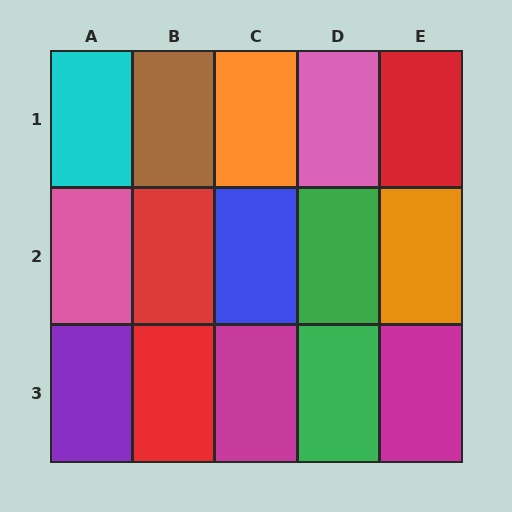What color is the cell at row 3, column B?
Red.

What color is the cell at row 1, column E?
Red.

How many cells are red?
3 cells are red.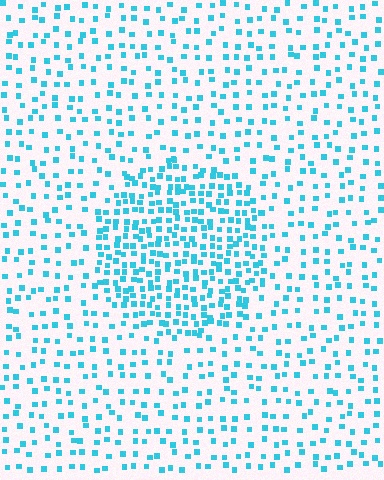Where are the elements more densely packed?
The elements are more densely packed inside the circle boundary.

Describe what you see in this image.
The image contains small cyan elements arranged at two different densities. A circle-shaped region is visible where the elements are more densely packed than the surrounding area.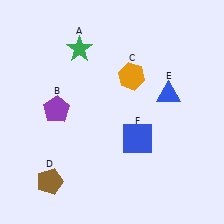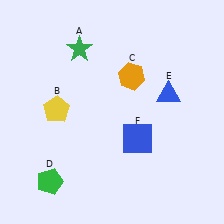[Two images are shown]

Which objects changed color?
B changed from purple to yellow. D changed from brown to green.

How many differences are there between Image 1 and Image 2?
There are 2 differences between the two images.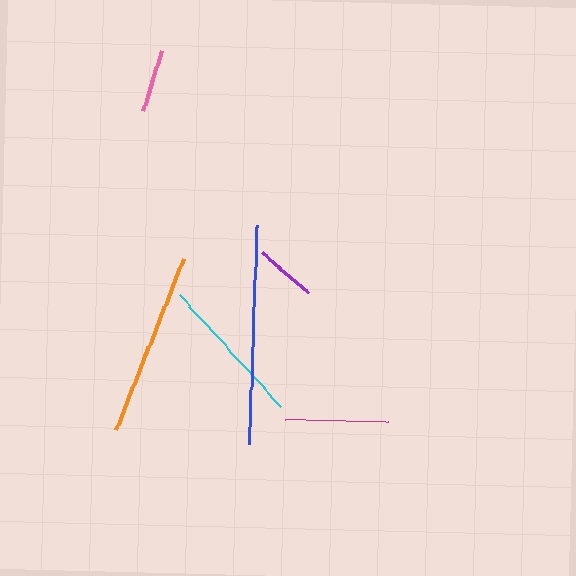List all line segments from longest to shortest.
From longest to shortest: blue, orange, cyan, magenta, pink, purple.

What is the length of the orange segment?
The orange segment is approximately 183 pixels long.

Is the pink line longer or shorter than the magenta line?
The magenta line is longer than the pink line.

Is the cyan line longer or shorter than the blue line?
The blue line is longer than the cyan line.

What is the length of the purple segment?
The purple segment is approximately 62 pixels long.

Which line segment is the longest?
The blue line is the longest at approximately 219 pixels.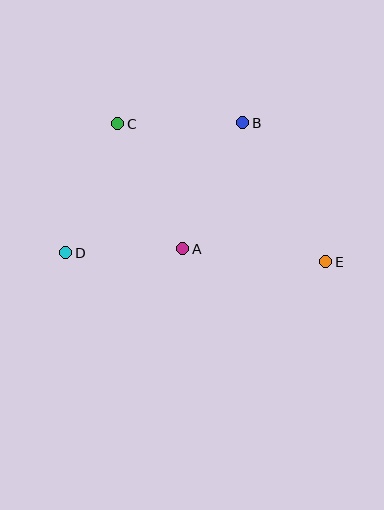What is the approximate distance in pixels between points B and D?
The distance between B and D is approximately 220 pixels.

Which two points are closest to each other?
Points A and D are closest to each other.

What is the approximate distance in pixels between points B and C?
The distance between B and C is approximately 125 pixels.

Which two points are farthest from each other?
Points D and E are farthest from each other.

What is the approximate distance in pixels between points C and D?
The distance between C and D is approximately 139 pixels.